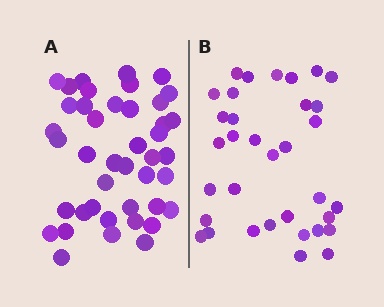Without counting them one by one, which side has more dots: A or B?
Region A (the left region) has more dots.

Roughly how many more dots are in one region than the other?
Region A has roughly 8 or so more dots than region B.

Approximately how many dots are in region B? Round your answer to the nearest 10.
About 30 dots. (The exact count is 34, which rounds to 30.)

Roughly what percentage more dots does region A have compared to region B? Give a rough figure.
About 25% more.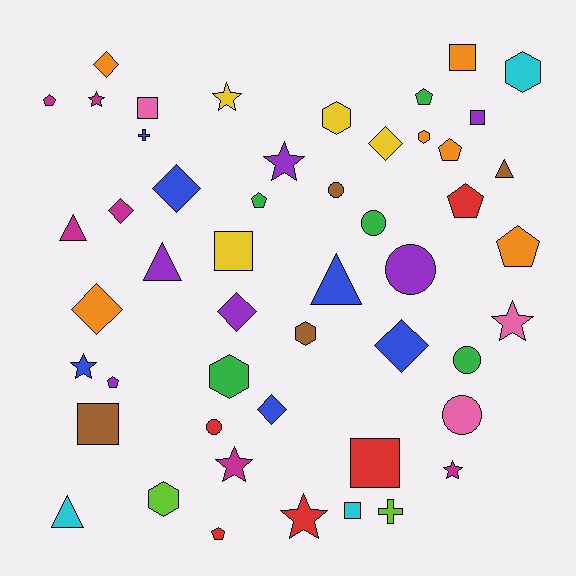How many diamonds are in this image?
There are 8 diamonds.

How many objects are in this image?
There are 50 objects.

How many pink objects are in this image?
There are 3 pink objects.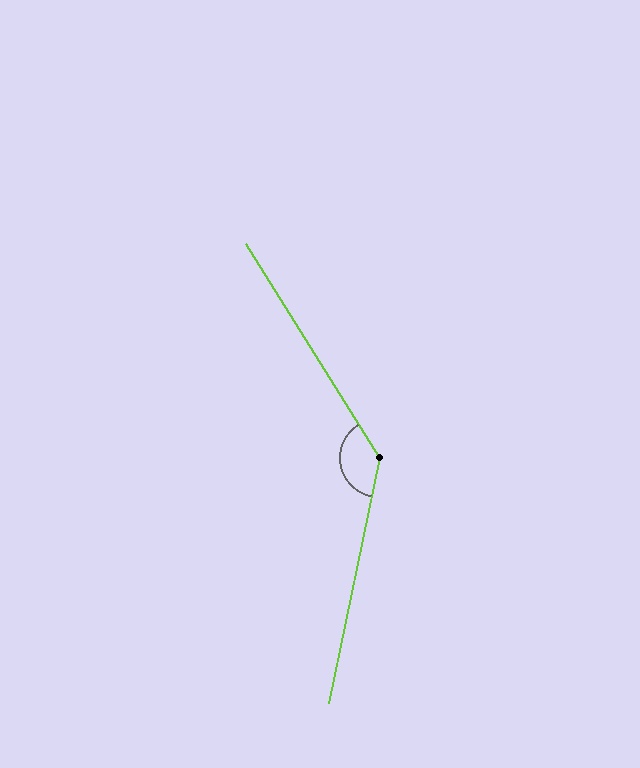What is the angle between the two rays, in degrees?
Approximately 137 degrees.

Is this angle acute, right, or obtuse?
It is obtuse.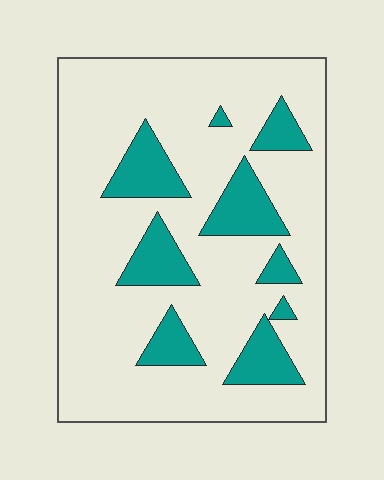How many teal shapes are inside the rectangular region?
9.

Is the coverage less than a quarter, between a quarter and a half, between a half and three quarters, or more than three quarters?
Less than a quarter.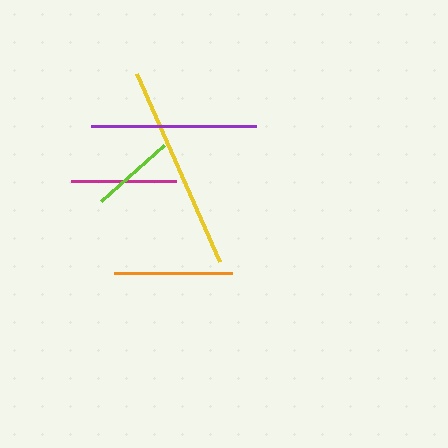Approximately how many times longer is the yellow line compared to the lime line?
The yellow line is approximately 2.4 times the length of the lime line.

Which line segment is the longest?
The yellow line is the longest at approximately 205 pixels.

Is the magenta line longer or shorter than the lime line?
The magenta line is longer than the lime line.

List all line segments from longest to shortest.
From longest to shortest: yellow, purple, orange, magenta, lime.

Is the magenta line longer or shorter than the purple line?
The purple line is longer than the magenta line.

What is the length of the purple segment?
The purple segment is approximately 166 pixels long.